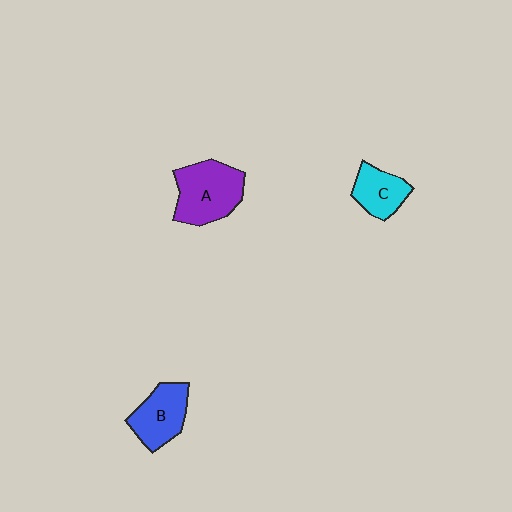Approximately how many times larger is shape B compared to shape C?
Approximately 1.3 times.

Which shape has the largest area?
Shape A (purple).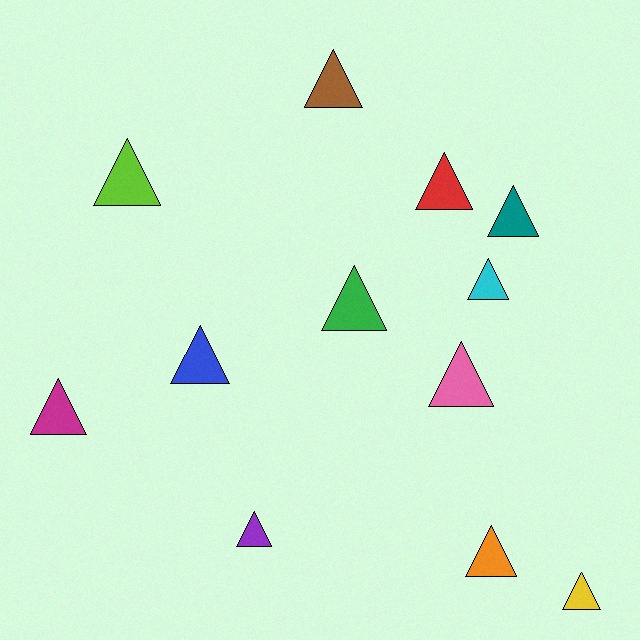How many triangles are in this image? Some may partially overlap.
There are 12 triangles.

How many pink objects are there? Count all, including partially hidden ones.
There is 1 pink object.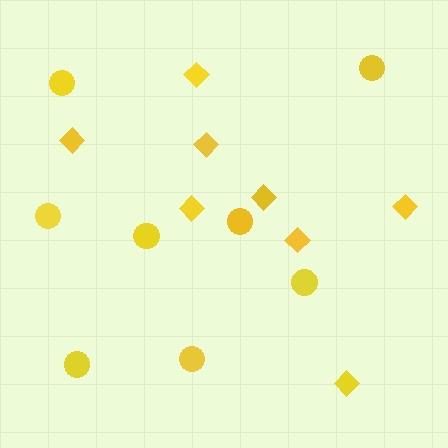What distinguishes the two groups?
There are 2 groups: one group of circles (8) and one group of diamonds (8).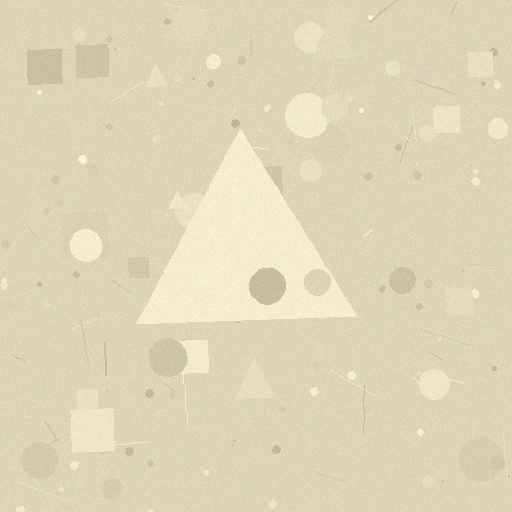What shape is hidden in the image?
A triangle is hidden in the image.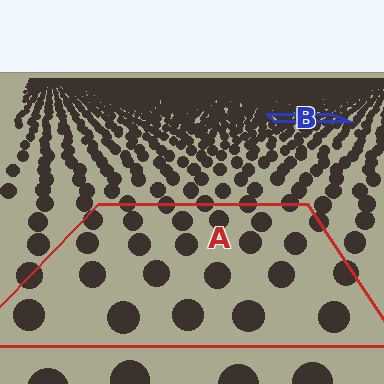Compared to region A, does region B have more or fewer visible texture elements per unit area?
Region B has more texture elements per unit area — they are packed more densely because it is farther away.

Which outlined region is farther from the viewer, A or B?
Region B is farther from the viewer — the texture elements inside it appear smaller and more densely packed.